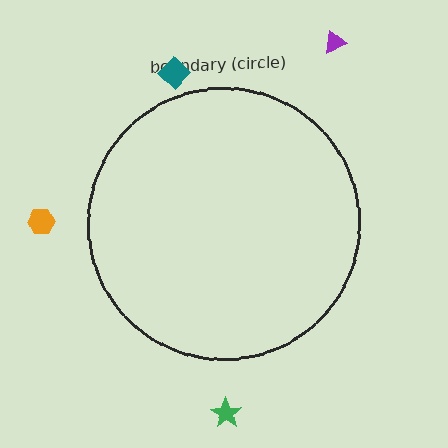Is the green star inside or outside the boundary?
Outside.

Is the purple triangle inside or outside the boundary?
Outside.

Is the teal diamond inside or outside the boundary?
Outside.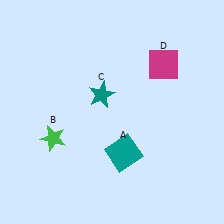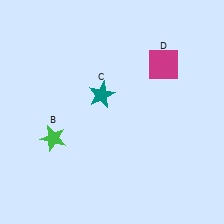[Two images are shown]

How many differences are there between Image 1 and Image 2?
There is 1 difference between the two images.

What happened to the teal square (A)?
The teal square (A) was removed in Image 2. It was in the bottom-right area of Image 1.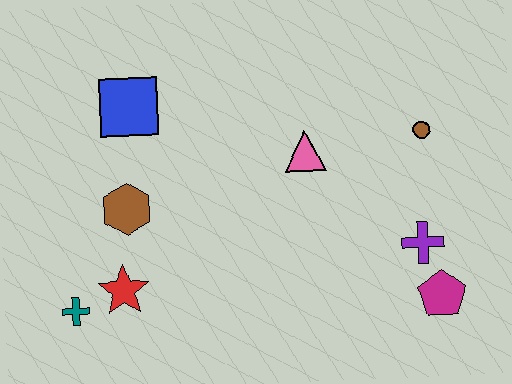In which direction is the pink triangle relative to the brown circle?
The pink triangle is to the left of the brown circle.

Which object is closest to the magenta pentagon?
The purple cross is closest to the magenta pentagon.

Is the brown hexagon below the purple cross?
No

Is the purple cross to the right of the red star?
Yes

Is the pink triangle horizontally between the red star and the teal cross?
No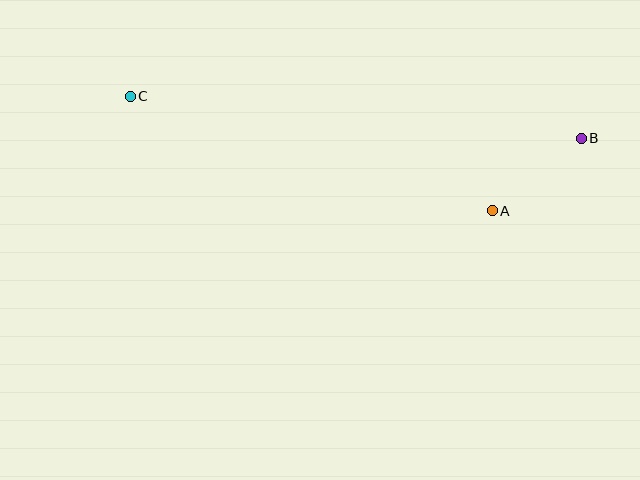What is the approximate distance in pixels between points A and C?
The distance between A and C is approximately 380 pixels.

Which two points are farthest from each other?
Points B and C are farthest from each other.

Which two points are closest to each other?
Points A and B are closest to each other.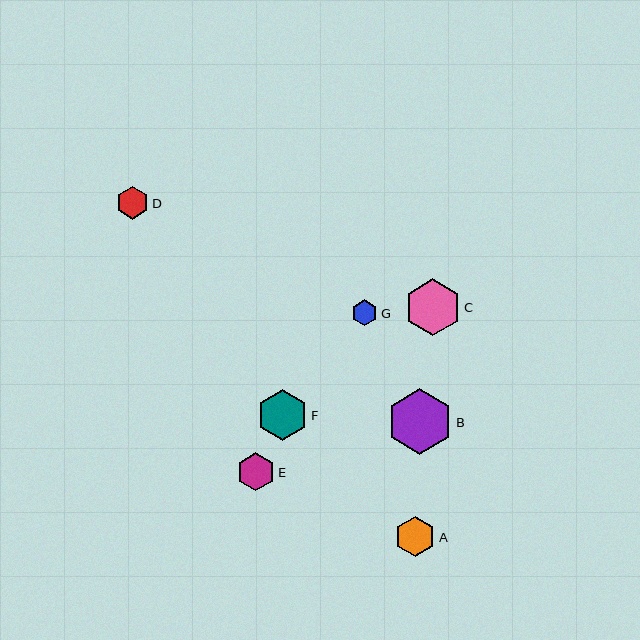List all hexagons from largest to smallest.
From largest to smallest: B, C, F, A, E, D, G.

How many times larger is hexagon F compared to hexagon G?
Hexagon F is approximately 2.0 times the size of hexagon G.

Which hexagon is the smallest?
Hexagon G is the smallest with a size of approximately 26 pixels.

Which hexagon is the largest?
Hexagon B is the largest with a size of approximately 65 pixels.